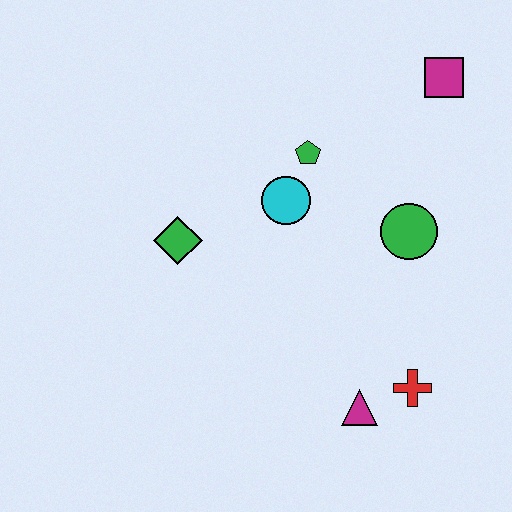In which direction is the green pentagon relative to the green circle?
The green pentagon is to the left of the green circle.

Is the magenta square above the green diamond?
Yes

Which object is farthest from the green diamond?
The magenta square is farthest from the green diamond.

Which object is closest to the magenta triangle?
The red cross is closest to the magenta triangle.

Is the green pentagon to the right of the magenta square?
No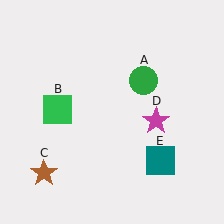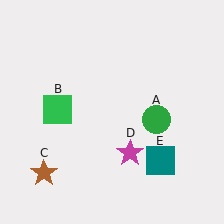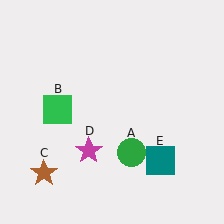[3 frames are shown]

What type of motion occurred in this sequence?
The green circle (object A), magenta star (object D) rotated clockwise around the center of the scene.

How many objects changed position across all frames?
2 objects changed position: green circle (object A), magenta star (object D).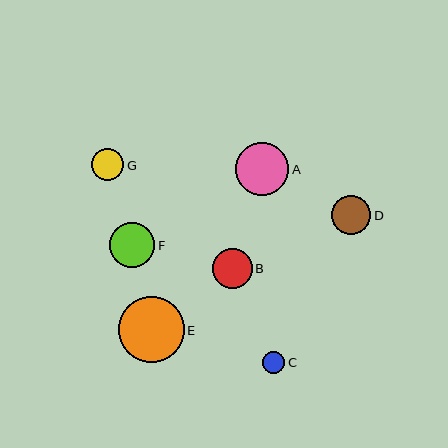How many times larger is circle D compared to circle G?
Circle D is approximately 1.2 times the size of circle G.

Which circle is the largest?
Circle E is the largest with a size of approximately 66 pixels.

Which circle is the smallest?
Circle C is the smallest with a size of approximately 22 pixels.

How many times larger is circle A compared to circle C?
Circle A is approximately 2.4 times the size of circle C.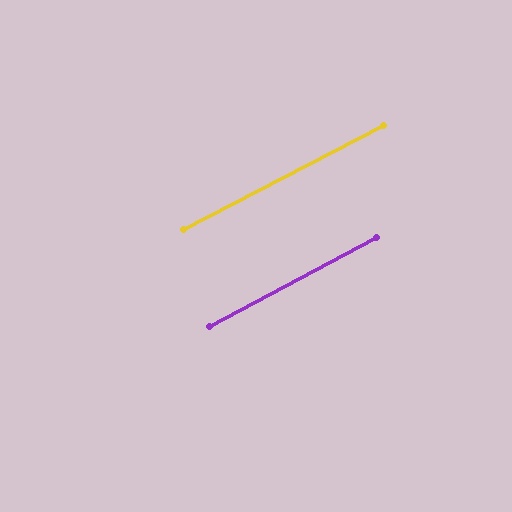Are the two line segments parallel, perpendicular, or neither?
Parallel — their directions differ by only 0.7°.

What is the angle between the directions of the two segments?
Approximately 1 degree.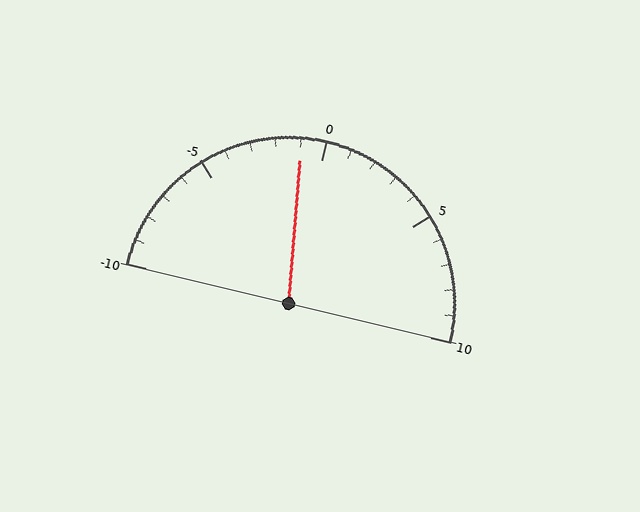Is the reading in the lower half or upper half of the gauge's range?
The reading is in the lower half of the range (-10 to 10).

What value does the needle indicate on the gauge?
The needle indicates approximately -1.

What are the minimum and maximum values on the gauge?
The gauge ranges from -10 to 10.